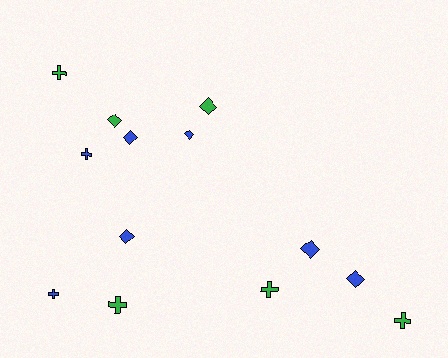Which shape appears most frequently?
Diamond, with 7 objects.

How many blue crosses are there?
There are 2 blue crosses.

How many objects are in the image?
There are 13 objects.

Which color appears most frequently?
Blue, with 7 objects.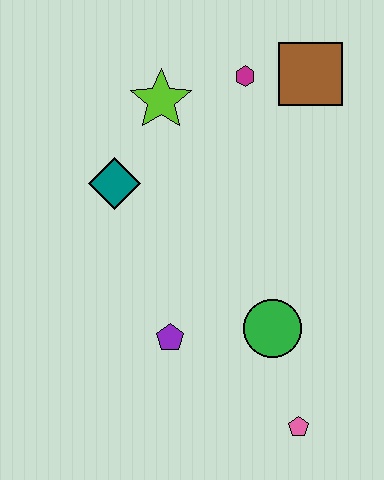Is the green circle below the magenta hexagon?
Yes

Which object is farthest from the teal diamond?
The pink pentagon is farthest from the teal diamond.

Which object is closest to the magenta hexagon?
The brown square is closest to the magenta hexagon.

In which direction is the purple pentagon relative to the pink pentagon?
The purple pentagon is to the left of the pink pentagon.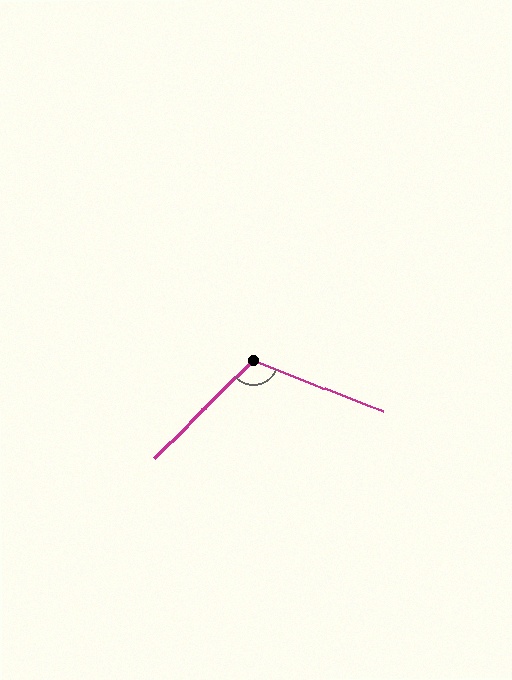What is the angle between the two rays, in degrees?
Approximately 113 degrees.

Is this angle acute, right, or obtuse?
It is obtuse.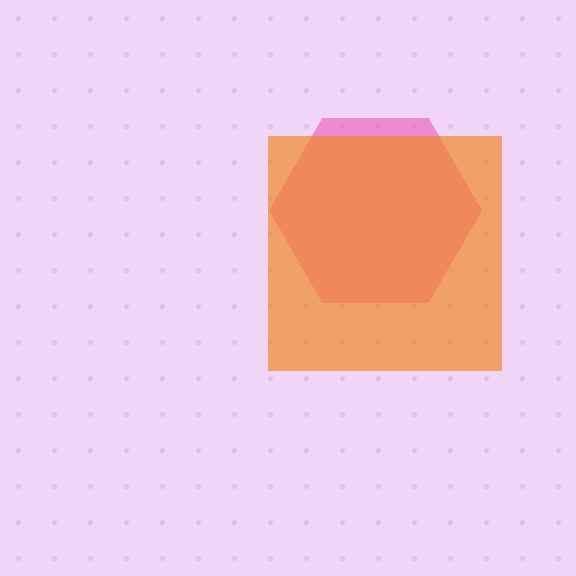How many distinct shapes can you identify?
There are 2 distinct shapes: a pink hexagon, an orange square.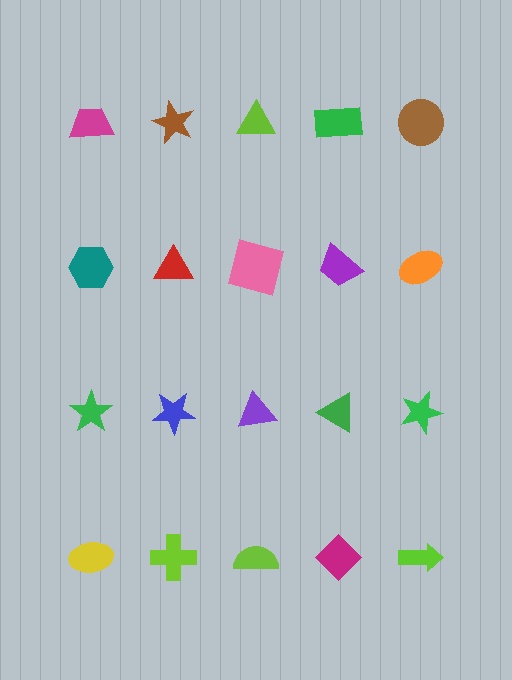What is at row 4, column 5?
A lime arrow.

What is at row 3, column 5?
A green star.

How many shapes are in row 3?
5 shapes.